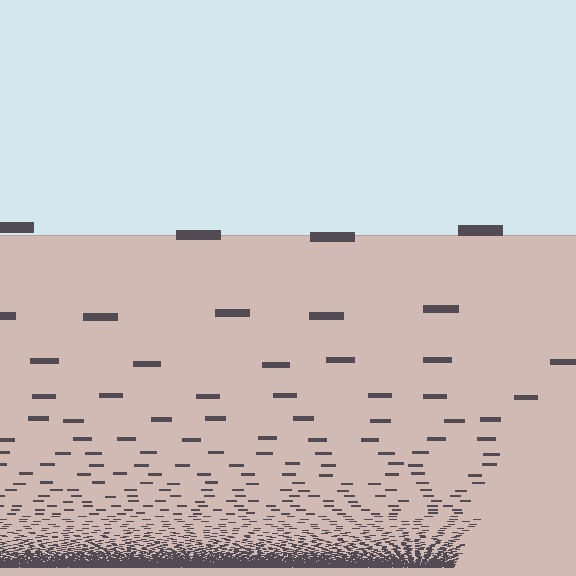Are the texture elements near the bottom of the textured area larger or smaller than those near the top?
Smaller. The gradient is inverted — elements near the bottom are smaller and denser.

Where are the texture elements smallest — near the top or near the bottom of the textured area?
Near the bottom.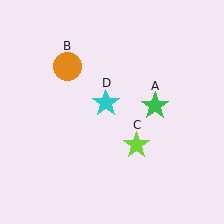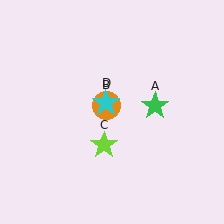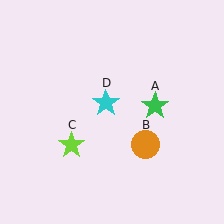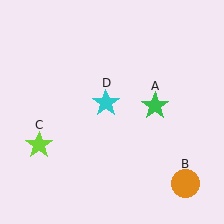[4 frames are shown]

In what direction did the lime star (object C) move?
The lime star (object C) moved left.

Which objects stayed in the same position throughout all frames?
Green star (object A) and cyan star (object D) remained stationary.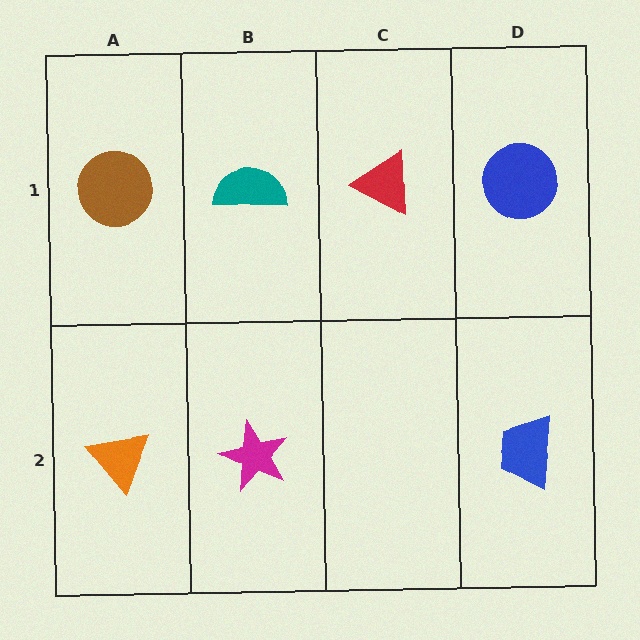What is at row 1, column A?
A brown circle.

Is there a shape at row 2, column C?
No, that cell is empty.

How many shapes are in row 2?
3 shapes.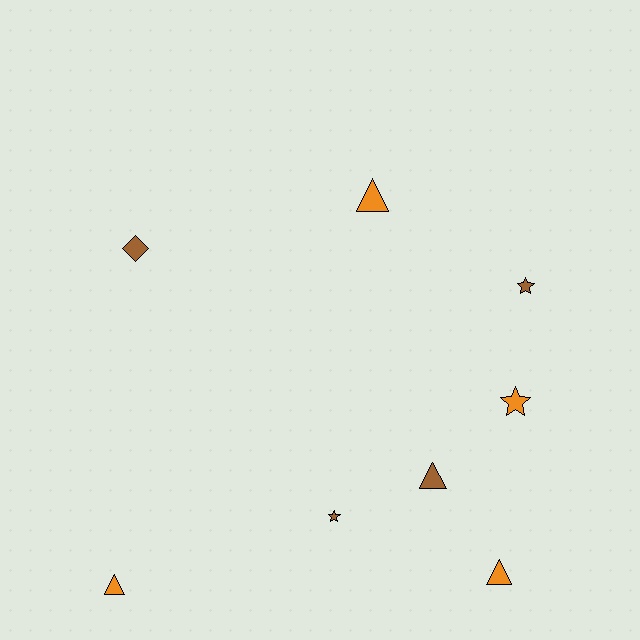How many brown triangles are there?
There is 1 brown triangle.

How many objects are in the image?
There are 8 objects.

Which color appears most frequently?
Orange, with 4 objects.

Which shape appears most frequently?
Triangle, with 4 objects.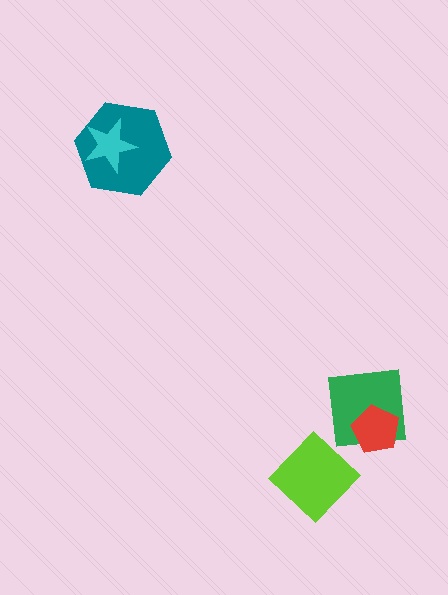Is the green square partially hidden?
Yes, it is partially covered by another shape.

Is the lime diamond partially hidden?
No, no other shape covers it.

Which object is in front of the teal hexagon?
The cyan star is in front of the teal hexagon.